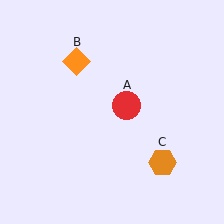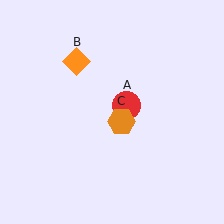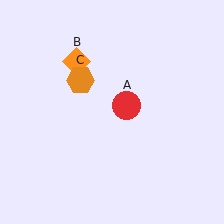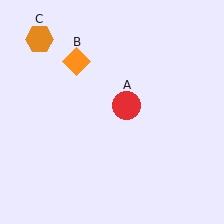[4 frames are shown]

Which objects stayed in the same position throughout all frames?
Red circle (object A) and orange diamond (object B) remained stationary.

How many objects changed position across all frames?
1 object changed position: orange hexagon (object C).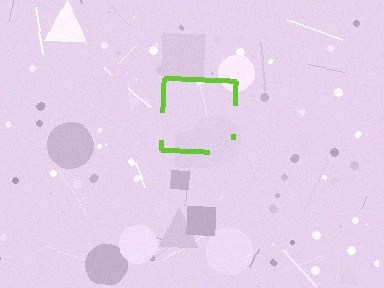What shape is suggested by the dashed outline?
The dashed outline suggests a square.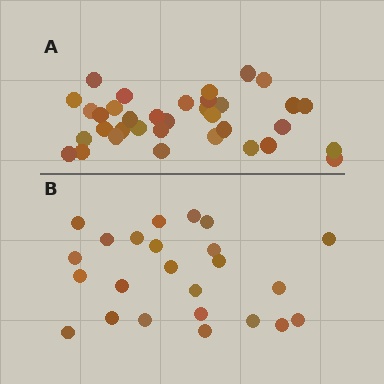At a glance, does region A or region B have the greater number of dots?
Region A (the top region) has more dots.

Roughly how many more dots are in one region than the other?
Region A has roughly 12 or so more dots than region B.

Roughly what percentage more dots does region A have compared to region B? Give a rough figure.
About 45% more.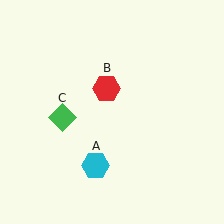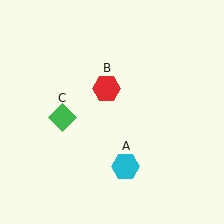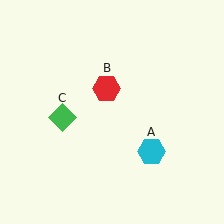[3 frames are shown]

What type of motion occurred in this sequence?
The cyan hexagon (object A) rotated counterclockwise around the center of the scene.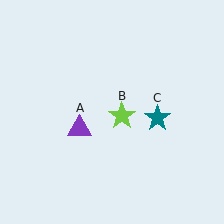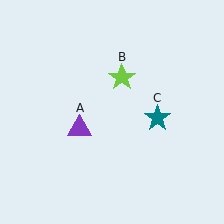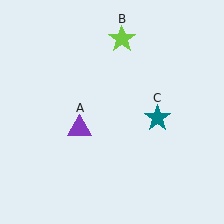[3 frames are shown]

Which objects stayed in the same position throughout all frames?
Purple triangle (object A) and teal star (object C) remained stationary.